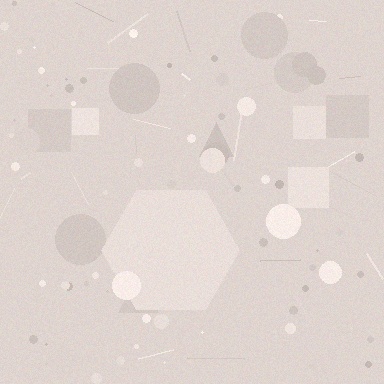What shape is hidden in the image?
A hexagon is hidden in the image.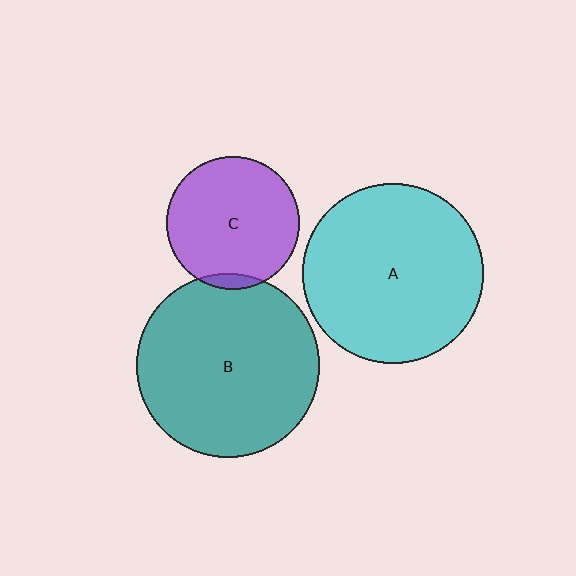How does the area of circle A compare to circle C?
Approximately 1.8 times.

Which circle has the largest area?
Circle B (teal).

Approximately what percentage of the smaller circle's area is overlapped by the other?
Approximately 5%.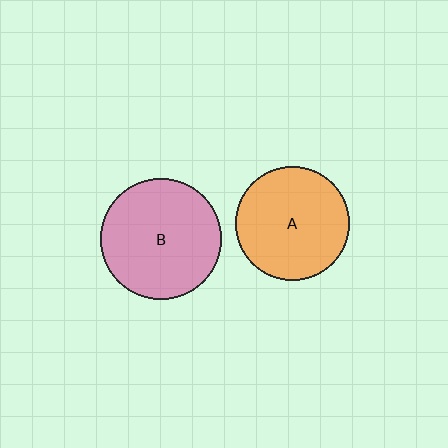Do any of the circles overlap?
No, none of the circles overlap.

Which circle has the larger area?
Circle B (pink).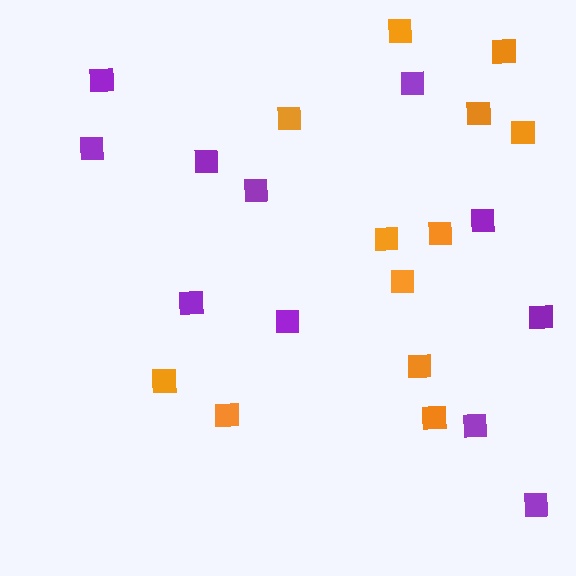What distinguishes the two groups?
There are 2 groups: one group of purple squares (11) and one group of orange squares (12).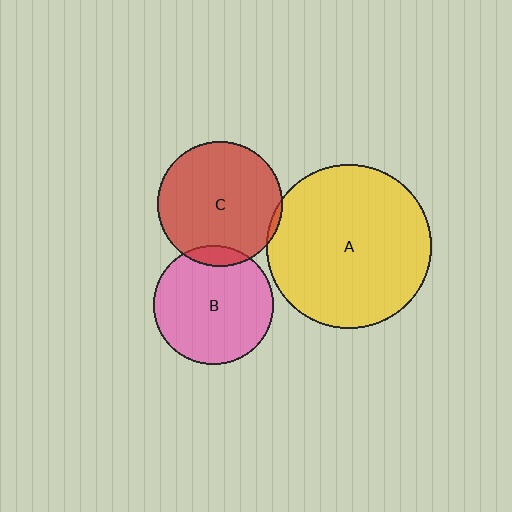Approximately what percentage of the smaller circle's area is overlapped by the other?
Approximately 10%.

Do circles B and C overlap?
Yes.